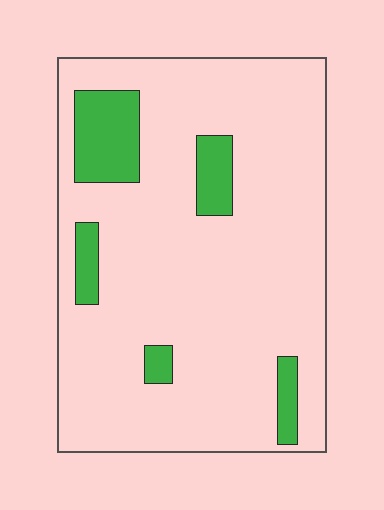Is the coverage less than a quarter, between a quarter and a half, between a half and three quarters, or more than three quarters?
Less than a quarter.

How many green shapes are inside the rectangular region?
5.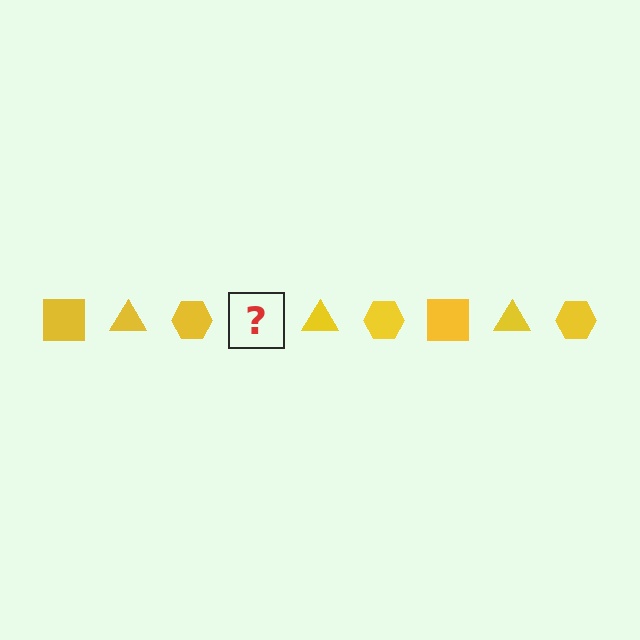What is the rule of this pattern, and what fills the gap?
The rule is that the pattern cycles through square, triangle, hexagon shapes in yellow. The gap should be filled with a yellow square.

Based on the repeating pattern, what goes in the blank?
The blank should be a yellow square.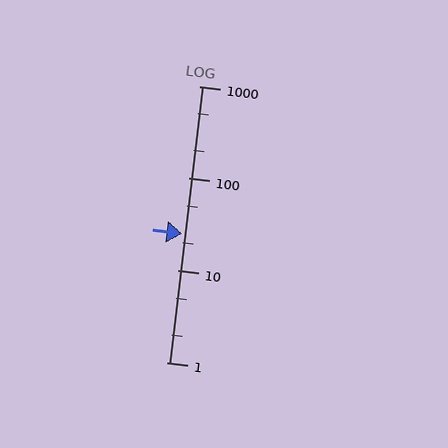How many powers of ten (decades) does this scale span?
The scale spans 3 decades, from 1 to 1000.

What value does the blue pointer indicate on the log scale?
The pointer indicates approximately 25.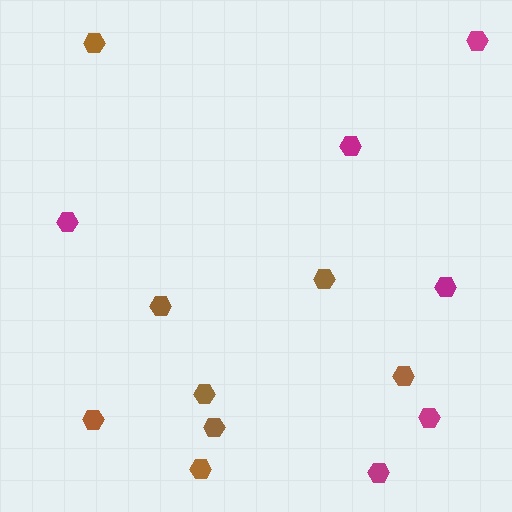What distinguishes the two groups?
There are 2 groups: one group of magenta hexagons (6) and one group of brown hexagons (8).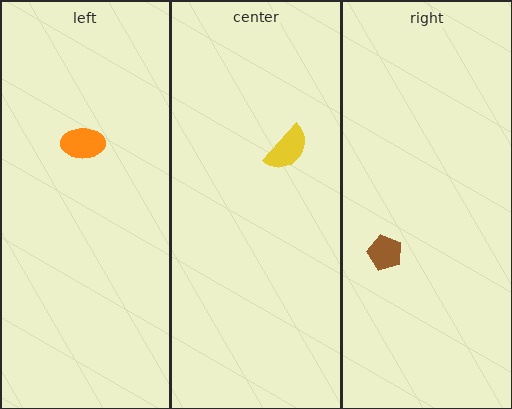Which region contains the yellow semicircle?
The center region.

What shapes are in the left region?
The orange ellipse.